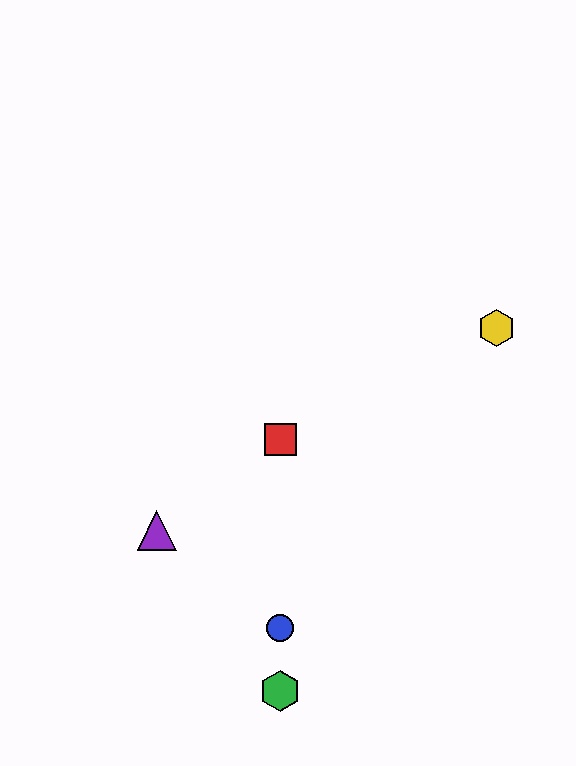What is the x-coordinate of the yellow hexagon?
The yellow hexagon is at x≈497.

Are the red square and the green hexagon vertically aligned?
Yes, both are at x≈280.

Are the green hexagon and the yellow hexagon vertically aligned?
No, the green hexagon is at x≈280 and the yellow hexagon is at x≈497.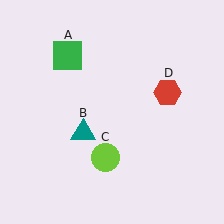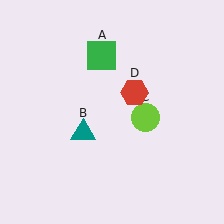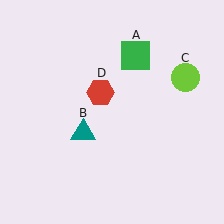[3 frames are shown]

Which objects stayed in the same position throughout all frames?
Teal triangle (object B) remained stationary.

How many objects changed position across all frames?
3 objects changed position: green square (object A), lime circle (object C), red hexagon (object D).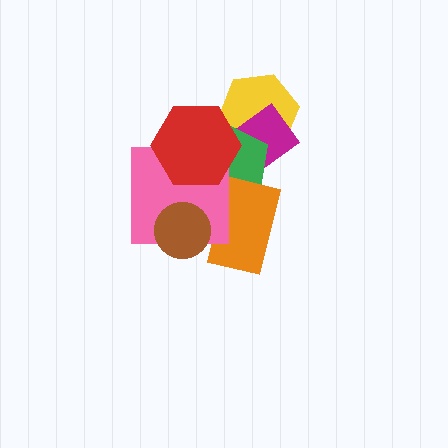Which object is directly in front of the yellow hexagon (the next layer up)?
The magenta rectangle is directly in front of the yellow hexagon.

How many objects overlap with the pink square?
4 objects overlap with the pink square.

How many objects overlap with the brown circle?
2 objects overlap with the brown circle.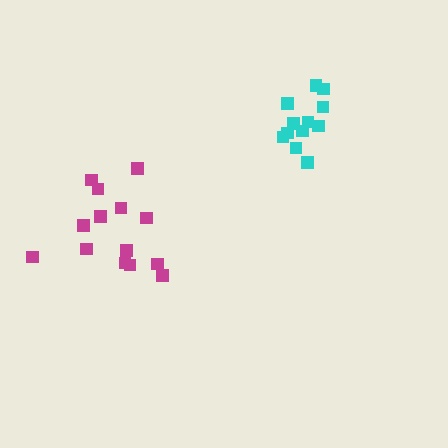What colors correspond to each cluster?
The clusters are colored: cyan, magenta.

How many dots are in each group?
Group 1: 12 dots, Group 2: 14 dots (26 total).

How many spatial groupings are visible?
There are 2 spatial groupings.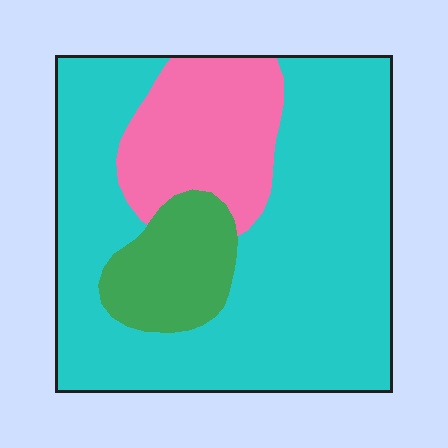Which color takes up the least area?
Green, at roughly 15%.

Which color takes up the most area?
Cyan, at roughly 70%.